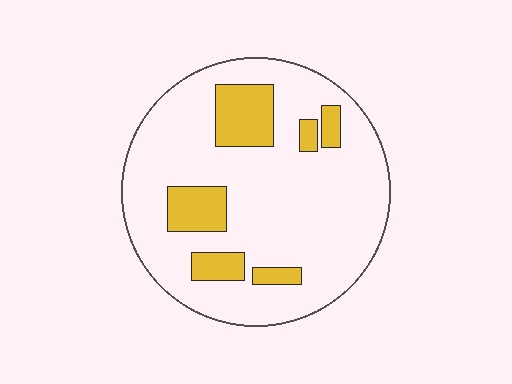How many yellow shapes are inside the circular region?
6.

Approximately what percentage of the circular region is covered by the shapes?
Approximately 20%.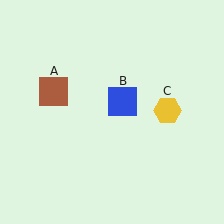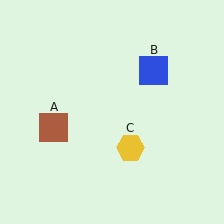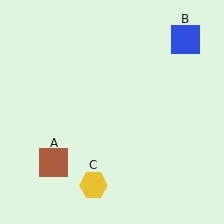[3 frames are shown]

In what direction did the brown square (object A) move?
The brown square (object A) moved down.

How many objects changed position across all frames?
3 objects changed position: brown square (object A), blue square (object B), yellow hexagon (object C).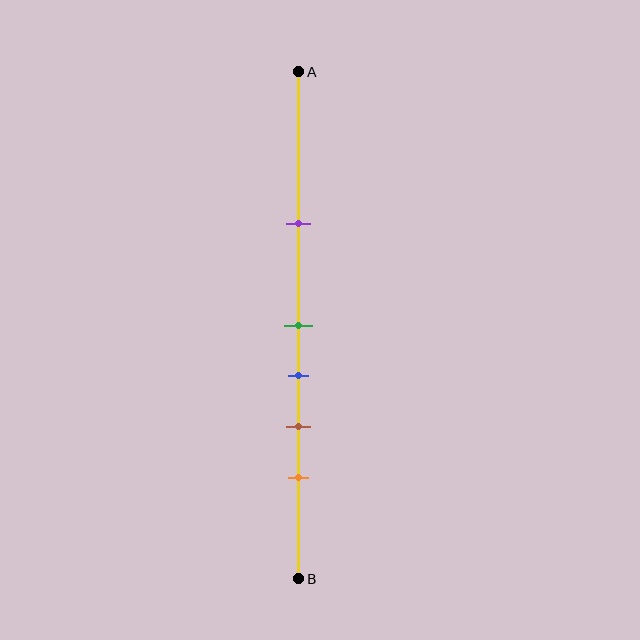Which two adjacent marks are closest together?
The green and blue marks are the closest adjacent pair.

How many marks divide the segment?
There are 5 marks dividing the segment.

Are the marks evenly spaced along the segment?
No, the marks are not evenly spaced.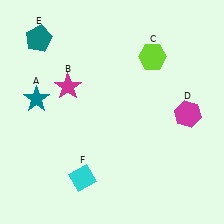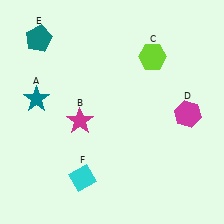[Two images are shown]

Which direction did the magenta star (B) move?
The magenta star (B) moved down.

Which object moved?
The magenta star (B) moved down.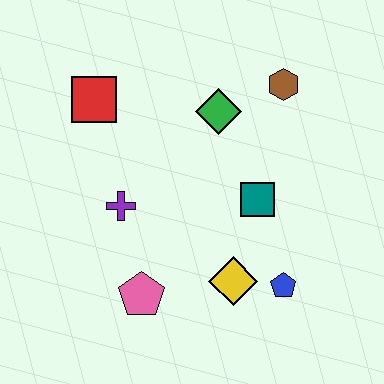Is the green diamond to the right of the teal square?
No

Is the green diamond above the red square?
No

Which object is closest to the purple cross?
The pink pentagon is closest to the purple cross.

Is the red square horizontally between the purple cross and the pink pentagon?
No